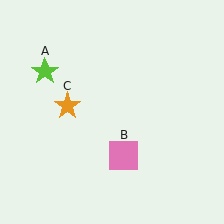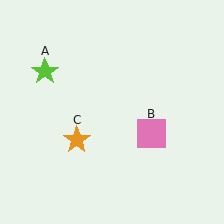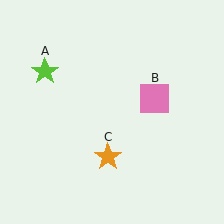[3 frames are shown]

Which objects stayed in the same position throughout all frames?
Lime star (object A) remained stationary.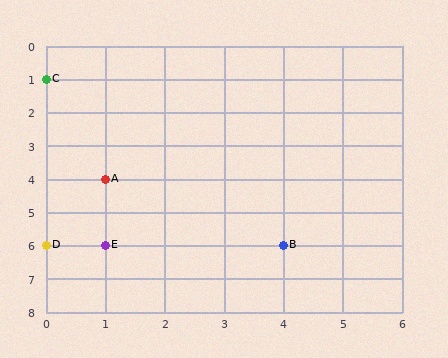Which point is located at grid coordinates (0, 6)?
Point D is at (0, 6).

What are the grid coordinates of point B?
Point B is at grid coordinates (4, 6).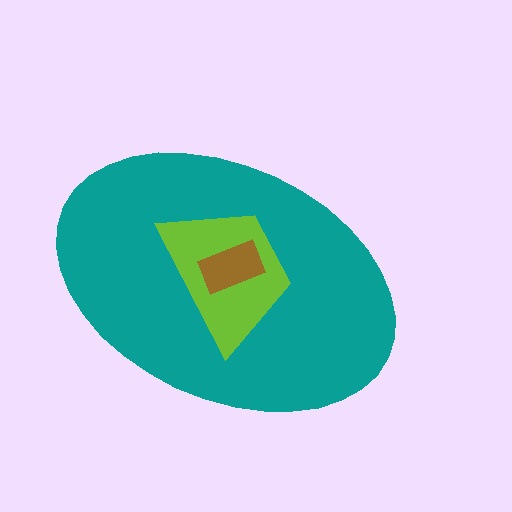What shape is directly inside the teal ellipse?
The lime trapezoid.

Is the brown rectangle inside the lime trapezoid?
Yes.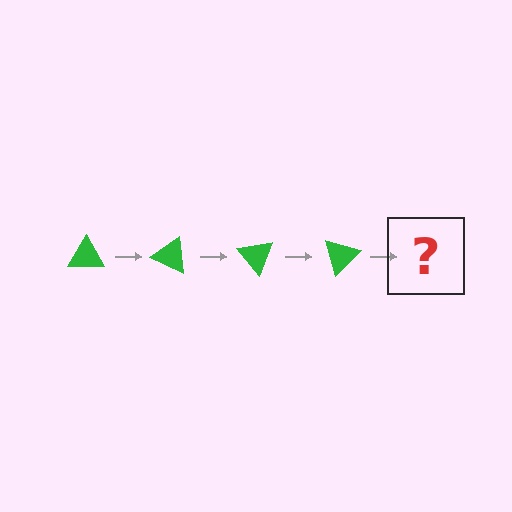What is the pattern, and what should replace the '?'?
The pattern is that the triangle rotates 25 degrees each step. The '?' should be a green triangle rotated 100 degrees.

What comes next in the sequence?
The next element should be a green triangle rotated 100 degrees.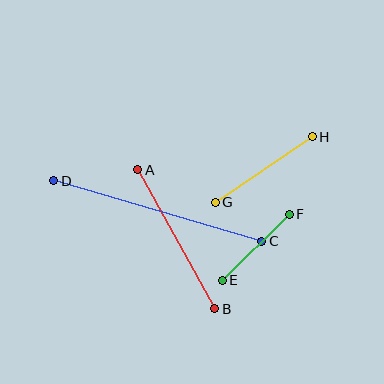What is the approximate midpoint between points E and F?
The midpoint is at approximately (256, 247) pixels.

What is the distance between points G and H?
The distance is approximately 117 pixels.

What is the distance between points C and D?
The distance is approximately 217 pixels.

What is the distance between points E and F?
The distance is approximately 94 pixels.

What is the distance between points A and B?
The distance is approximately 159 pixels.